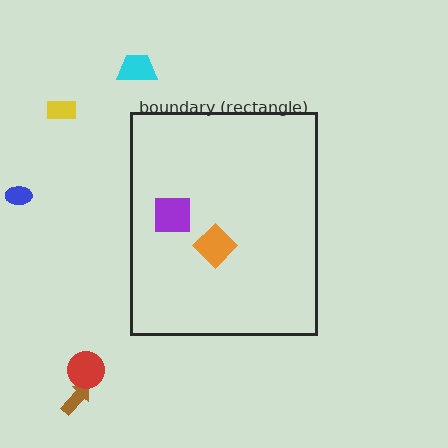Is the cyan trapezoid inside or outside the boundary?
Outside.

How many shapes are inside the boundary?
2 inside, 5 outside.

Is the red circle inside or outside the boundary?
Outside.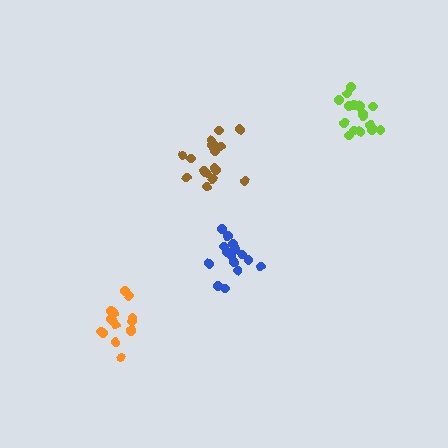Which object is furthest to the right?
The lime cluster is rightmost.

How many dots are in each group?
Group 1: 18 dots, Group 2: 17 dots, Group 3: 18 dots, Group 4: 16 dots (69 total).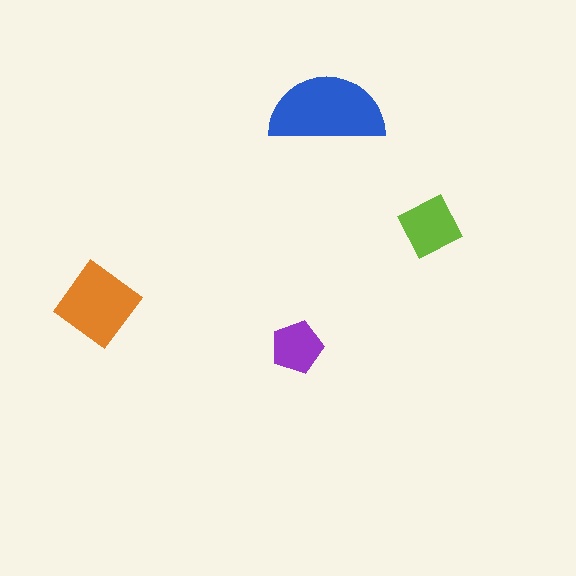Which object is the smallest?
The purple pentagon.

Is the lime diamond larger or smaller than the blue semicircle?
Smaller.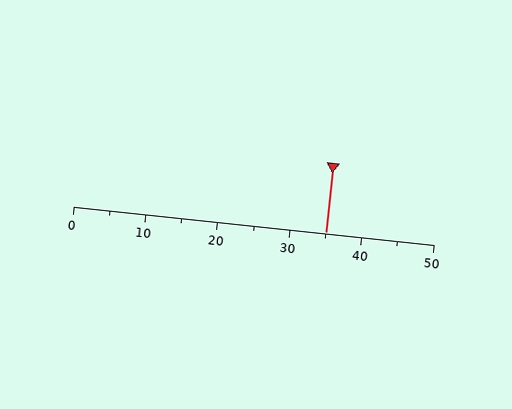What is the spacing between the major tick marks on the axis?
The major ticks are spaced 10 apart.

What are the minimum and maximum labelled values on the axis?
The axis runs from 0 to 50.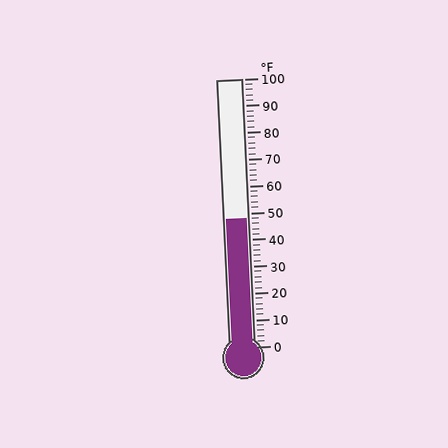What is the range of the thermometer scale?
The thermometer scale ranges from 0°F to 100°F.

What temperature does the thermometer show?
The thermometer shows approximately 48°F.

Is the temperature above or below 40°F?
The temperature is above 40°F.